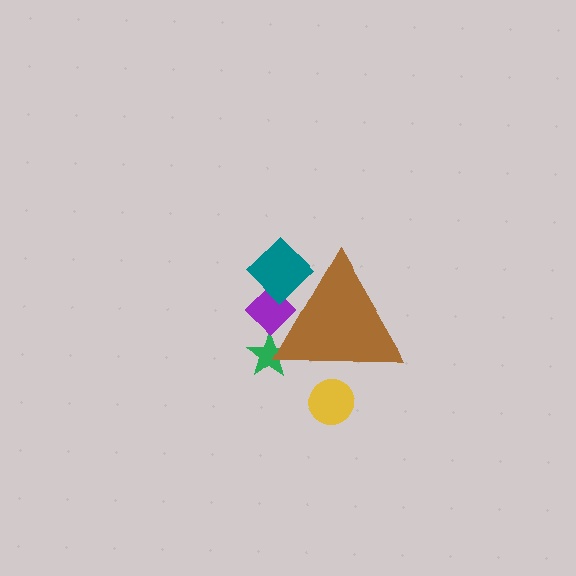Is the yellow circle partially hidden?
Yes, the yellow circle is partially hidden behind the brown triangle.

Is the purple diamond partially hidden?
Yes, the purple diamond is partially hidden behind the brown triangle.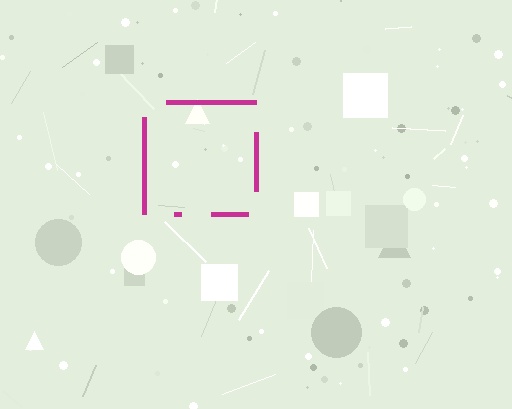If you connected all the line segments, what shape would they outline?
They would outline a square.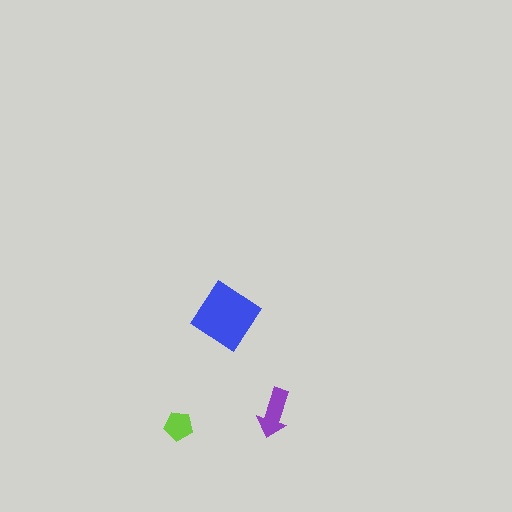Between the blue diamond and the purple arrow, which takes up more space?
The blue diamond.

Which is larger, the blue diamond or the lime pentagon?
The blue diamond.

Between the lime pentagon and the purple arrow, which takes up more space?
The purple arrow.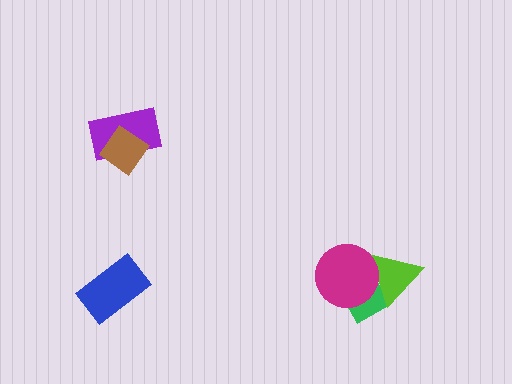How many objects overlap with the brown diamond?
1 object overlaps with the brown diamond.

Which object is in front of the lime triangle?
The magenta circle is in front of the lime triangle.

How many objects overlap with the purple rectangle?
1 object overlaps with the purple rectangle.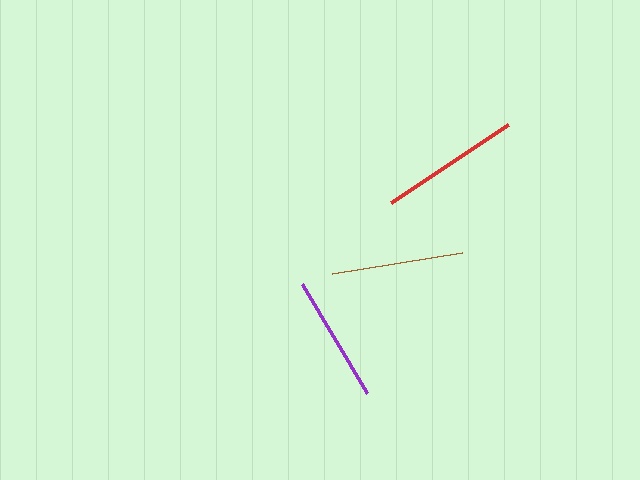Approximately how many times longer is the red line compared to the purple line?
The red line is approximately 1.1 times the length of the purple line.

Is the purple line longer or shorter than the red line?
The red line is longer than the purple line.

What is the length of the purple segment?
The purple segment is approximately 127 pixels long.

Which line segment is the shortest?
The purple line is the shortest at approximately 127 pixels.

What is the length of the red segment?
The red segment is approximately 140 pixels long.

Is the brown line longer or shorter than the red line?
The red line is longer than the brown line.